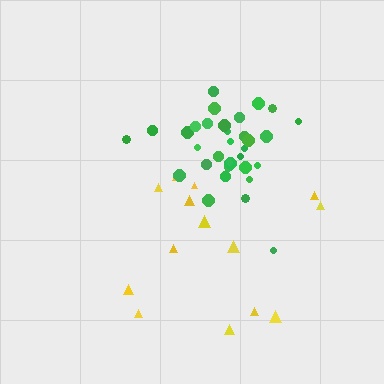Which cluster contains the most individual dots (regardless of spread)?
Green (33).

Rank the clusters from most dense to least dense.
green, yellow.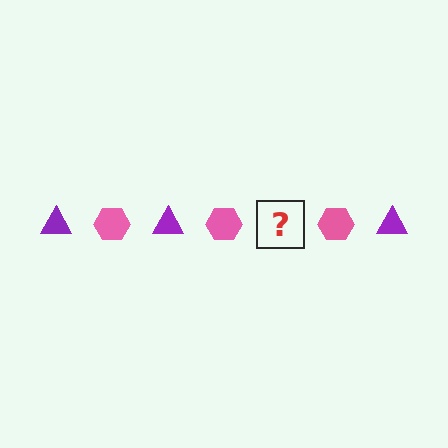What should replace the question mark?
The question mark should be replaced with a purple triangle.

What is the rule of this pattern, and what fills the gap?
The rule is that the pattern alternates between purple triangle and pink hexagon. The gap should be filled with a purple triangle.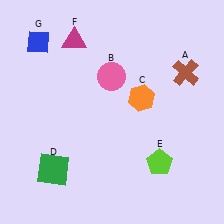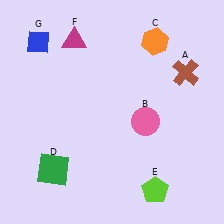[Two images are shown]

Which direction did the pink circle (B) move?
The pink circle (B) moved down.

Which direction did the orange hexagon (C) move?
The orange hexagon (C) moved up.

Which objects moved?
The objects that moved are: the pink circle (B), the orange hexagon (C), the lime pentagon (E).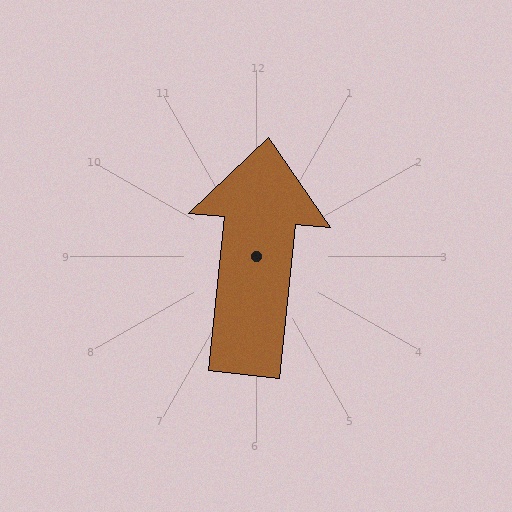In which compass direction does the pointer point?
North.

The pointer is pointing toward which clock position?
Roughly 12 o'clock.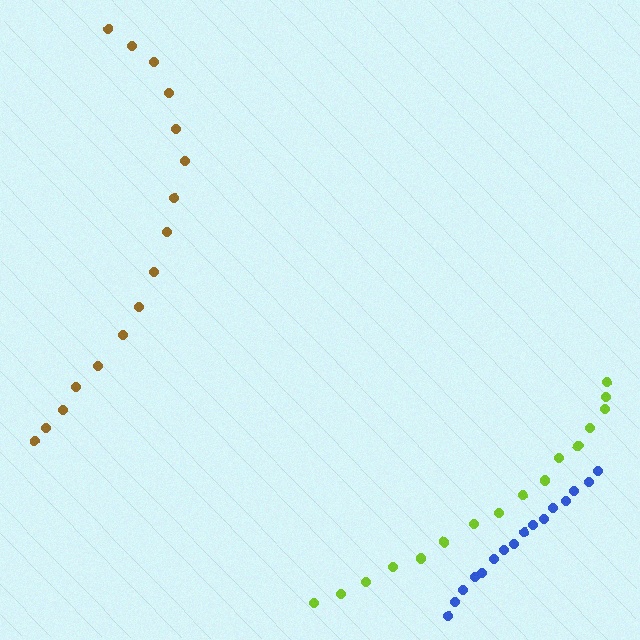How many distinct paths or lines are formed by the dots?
There are 3 distinct paths.